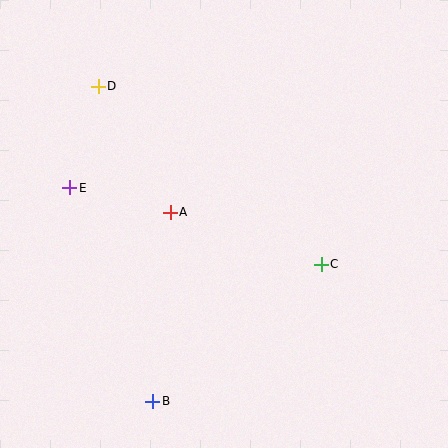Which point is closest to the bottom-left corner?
Point B is closest to the bottom-left corner.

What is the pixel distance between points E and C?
The distance between E and C is 263 pixels.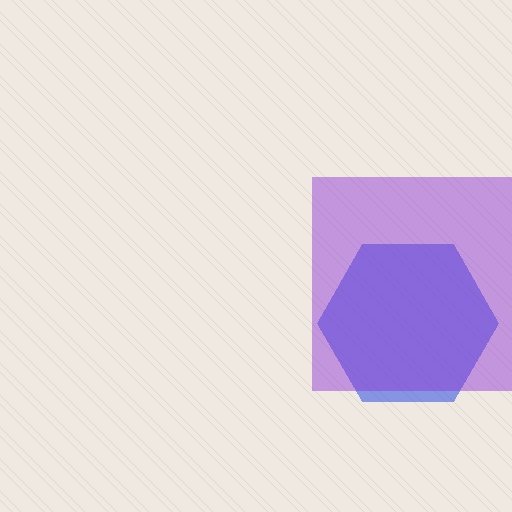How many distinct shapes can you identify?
There are 2 distinct shapes: a blue hexagon, a purple square.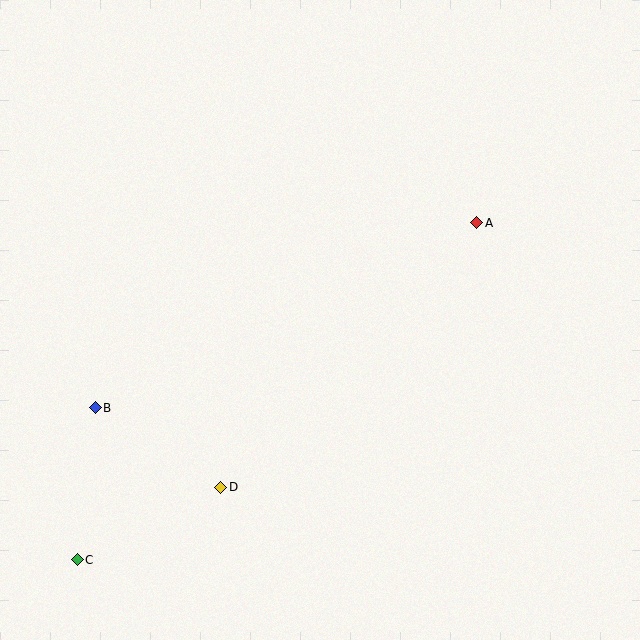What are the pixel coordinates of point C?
Point C is at (77, 560).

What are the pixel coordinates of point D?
Point D is at (221, 487).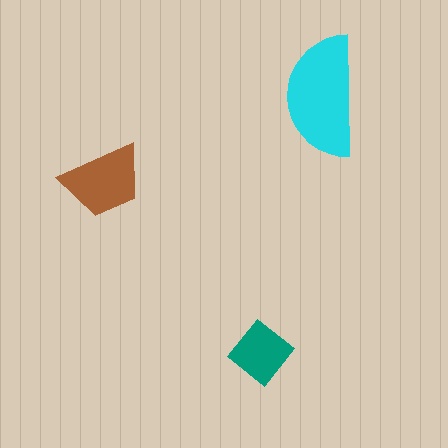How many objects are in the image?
There are 3 objects in the image.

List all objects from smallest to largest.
The teal diamond, the brown trapezoid, the cyan semicircle.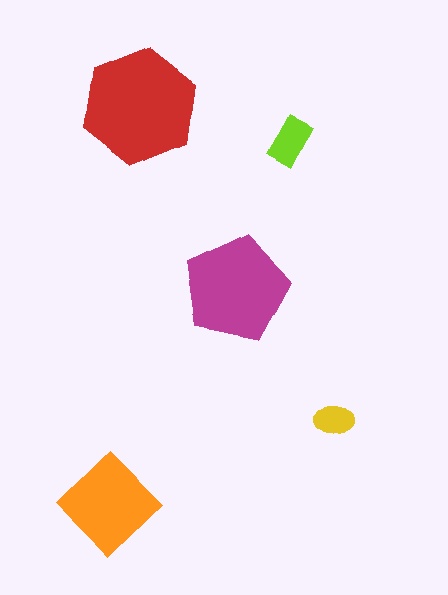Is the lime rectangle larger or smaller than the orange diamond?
Smaller.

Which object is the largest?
The red hexagon.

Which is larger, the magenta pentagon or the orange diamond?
The magenta pentagon.